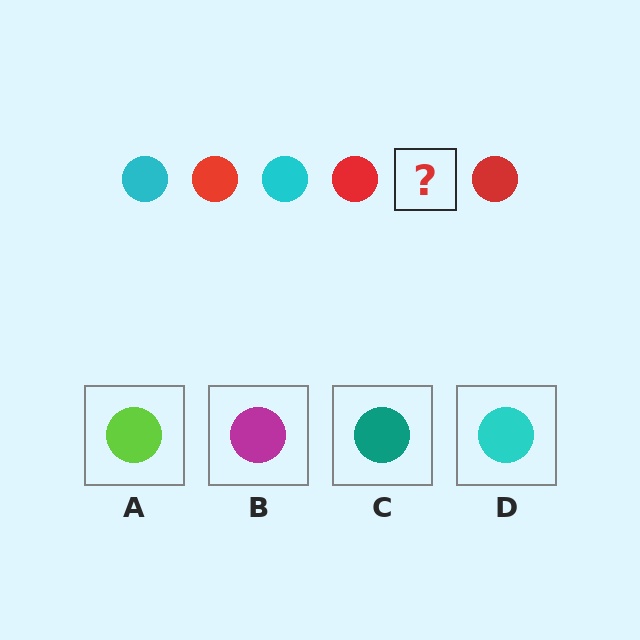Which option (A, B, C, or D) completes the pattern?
D.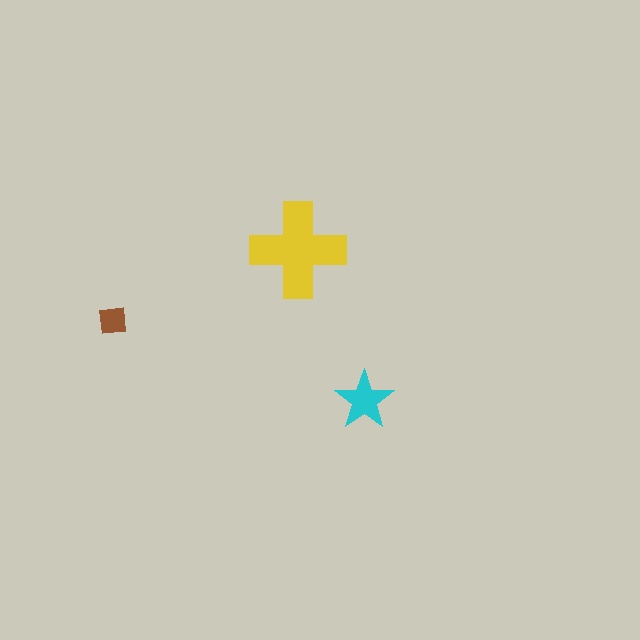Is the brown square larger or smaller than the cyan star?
Smaller.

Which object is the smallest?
The brown square.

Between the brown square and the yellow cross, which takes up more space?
The yellow cross.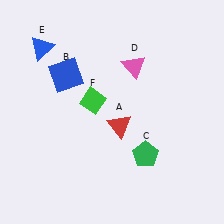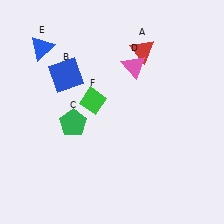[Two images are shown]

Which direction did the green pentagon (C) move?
The green pentagon (C) moved left.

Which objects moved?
The objects that moved are: the red triangle (A), the green pentagon (C).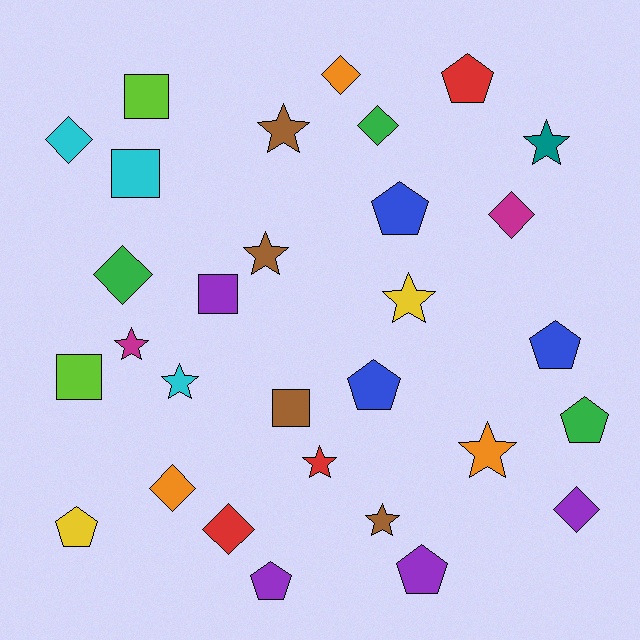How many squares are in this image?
There are 5 squares.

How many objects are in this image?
There are 30 objects.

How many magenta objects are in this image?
There are 2 magenta objects.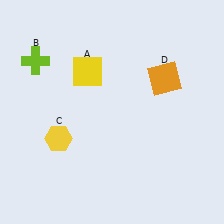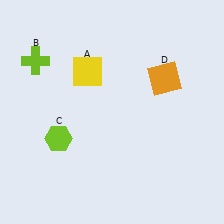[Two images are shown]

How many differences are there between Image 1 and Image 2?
There is 1 difference between the two images.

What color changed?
The hexagon (C) changed from yellow in Image 1 to lime in Image 2.